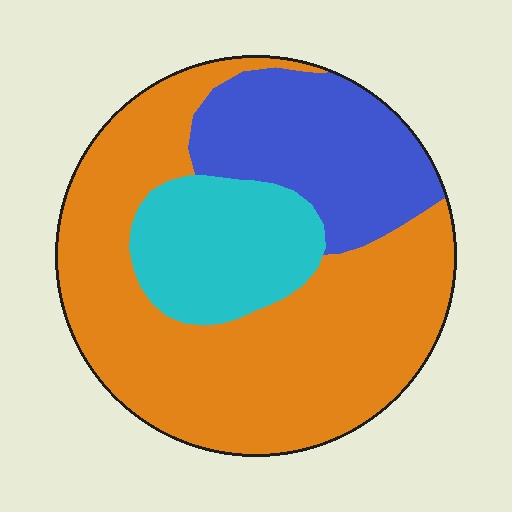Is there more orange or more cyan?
Orange.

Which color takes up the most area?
Orange, at roughly 60%.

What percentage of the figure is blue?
Blue covers around 25% of the figure.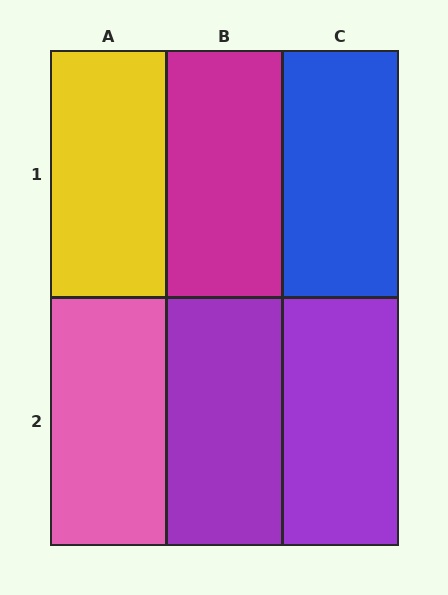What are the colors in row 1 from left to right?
Yellow, magenta, blue.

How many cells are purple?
2 cells are purple.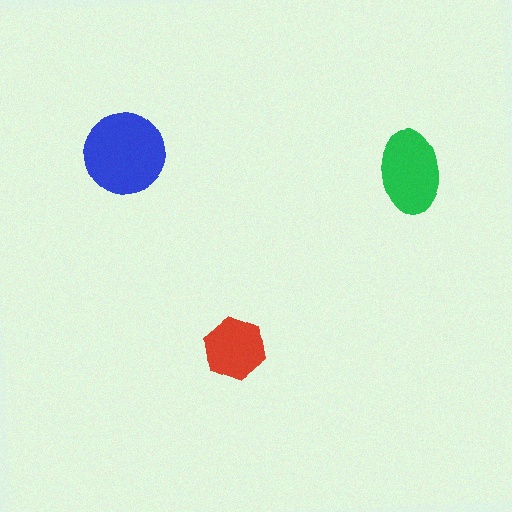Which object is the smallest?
The red hexagon.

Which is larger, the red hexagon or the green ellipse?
The green ellipse.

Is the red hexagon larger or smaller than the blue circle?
Smaller.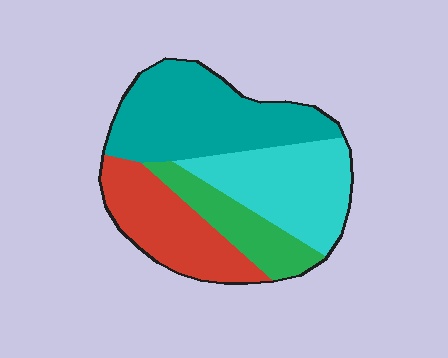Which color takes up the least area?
Green, at roughly 15%.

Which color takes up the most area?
Teal, at roughly 35%.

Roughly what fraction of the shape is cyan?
Cyan covers around 25% of the shape.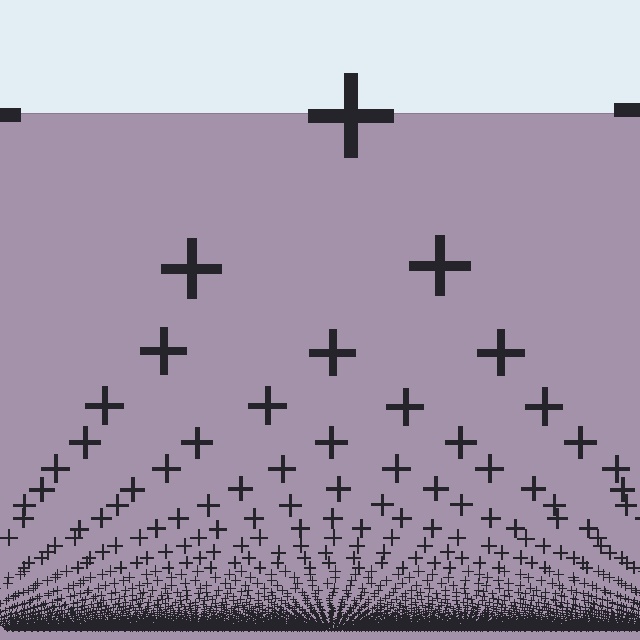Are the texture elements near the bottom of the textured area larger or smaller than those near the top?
Smaller. The gradient is inverted — elements near the bottom are smaller and denser.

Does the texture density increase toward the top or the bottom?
Density increases toward the bottom.